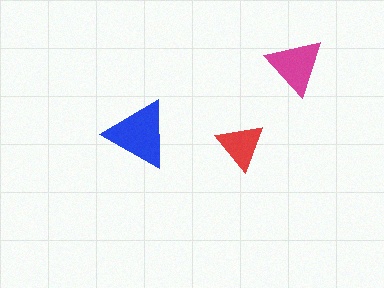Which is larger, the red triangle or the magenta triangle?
The magenta one.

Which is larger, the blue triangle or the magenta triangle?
The blue one.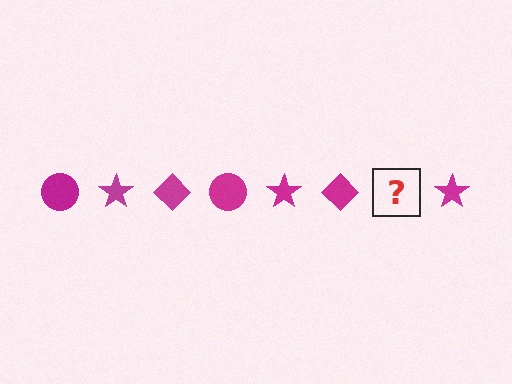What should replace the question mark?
The question mark should be replaced with a magenta circle.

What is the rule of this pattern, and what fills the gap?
The rule is that the pattern cycles through circle, star, diamond shapes in magenta. The gap should be filled with a magenta circle.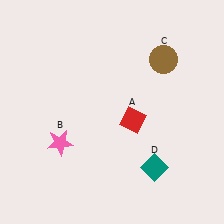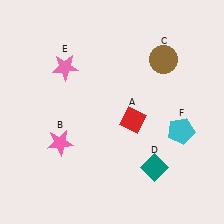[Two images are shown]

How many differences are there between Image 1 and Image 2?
There are 2 differences between the two images.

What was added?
A pink star (E), a cyan pentagon (F) were added in Image 2.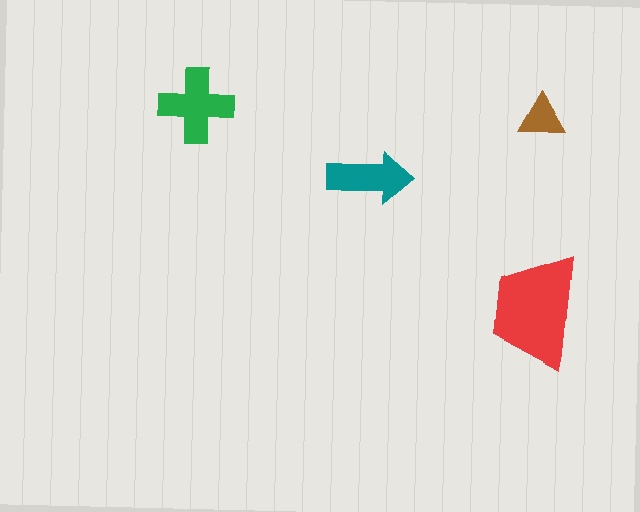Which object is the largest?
The red trapezoid.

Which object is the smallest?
The brown triangle.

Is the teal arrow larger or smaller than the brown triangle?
Larger.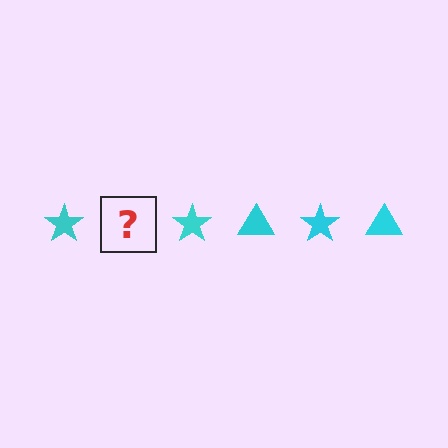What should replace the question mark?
The question mark should be replaced with a cyan triangle.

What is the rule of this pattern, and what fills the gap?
The rule is that the pattern cycles through star, triangle shapes in cyan. The gap should be filled with a cyan triangle.